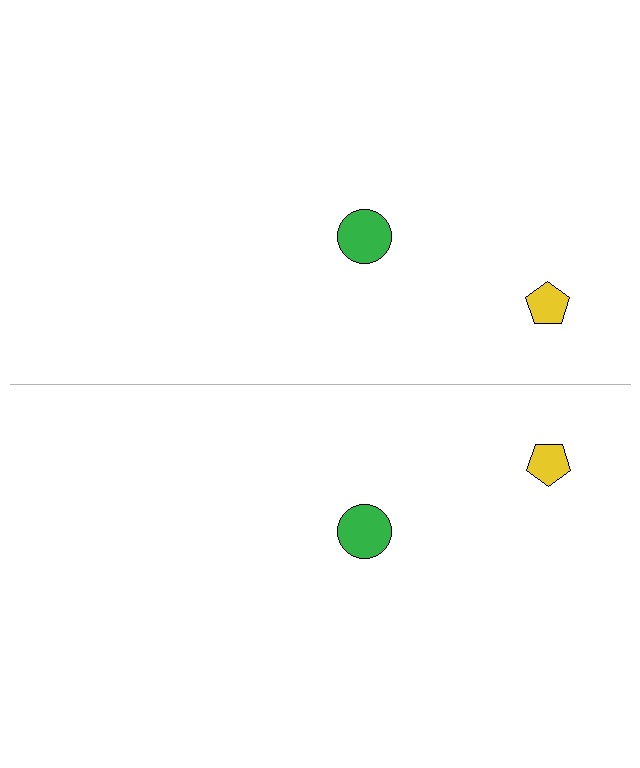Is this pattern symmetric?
Yes, this pattern has bilateral (reflection) symmetry.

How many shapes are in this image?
There are 4 shapes in this image.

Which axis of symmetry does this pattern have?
The pattern has a horizontal axis of symmetry running through the center of the image.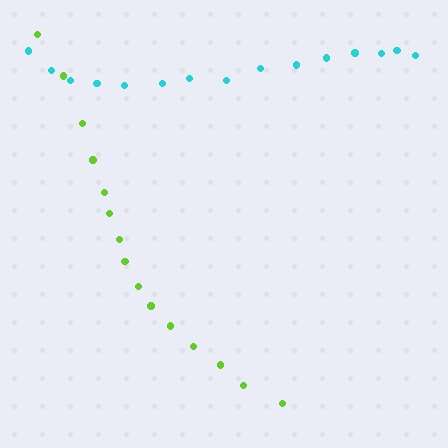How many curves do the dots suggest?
There are 2 distinct paths.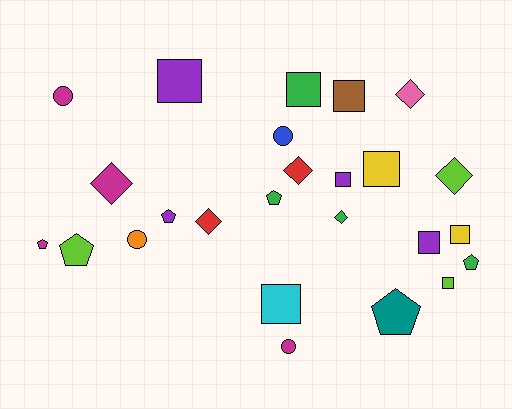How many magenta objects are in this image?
There are 4 magenta objects.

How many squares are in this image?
There are 9 squares.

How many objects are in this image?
There are 25 objects.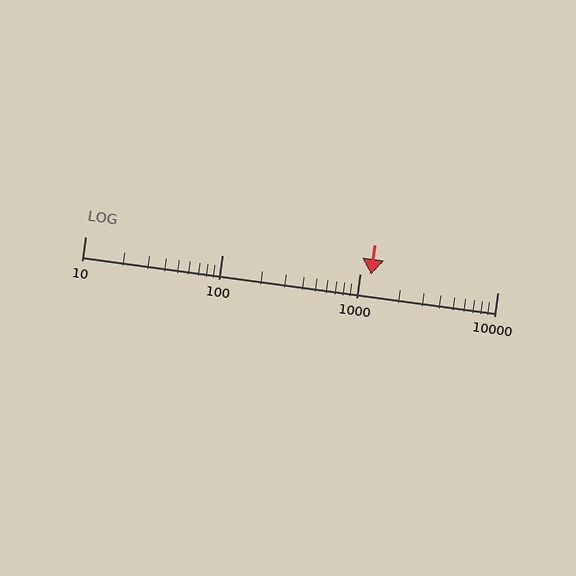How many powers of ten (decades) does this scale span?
The scale spans 3 decades, from 10 to 10000.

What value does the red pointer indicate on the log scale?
The pointer indicates approximately 1200.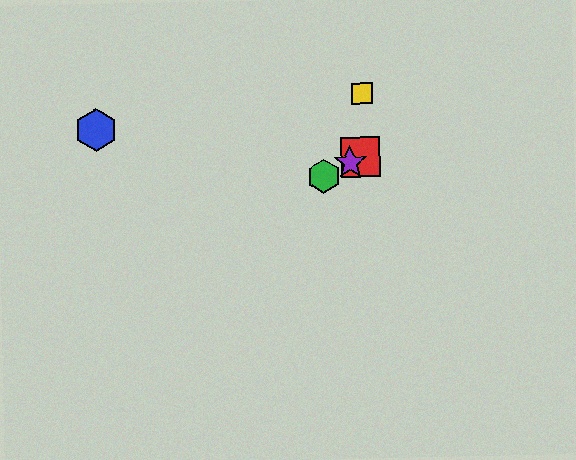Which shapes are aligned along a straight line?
The red square, the green hexagon, the purple star are aligned along a straight line.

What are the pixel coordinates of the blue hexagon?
The blue hexagon is at (96, 130).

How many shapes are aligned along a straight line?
3 shapes (the red square, the green hexagon, the purple star) are aligned along a straight line.